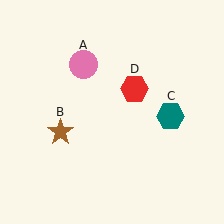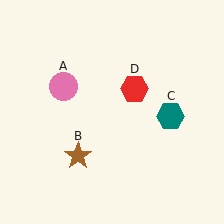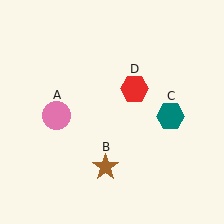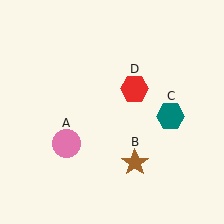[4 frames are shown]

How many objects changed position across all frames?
2 objects changed position: pink circle (object A), brown star (object B).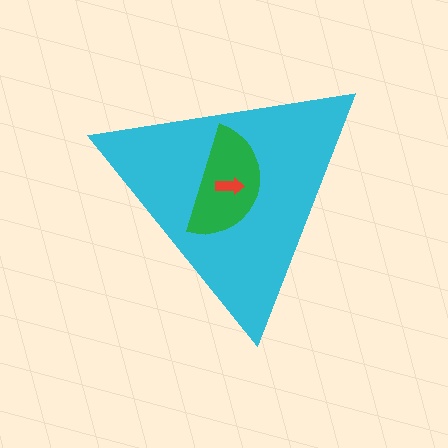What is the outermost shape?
The cyan triangle.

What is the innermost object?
The red arrow.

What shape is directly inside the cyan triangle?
The green semicircle.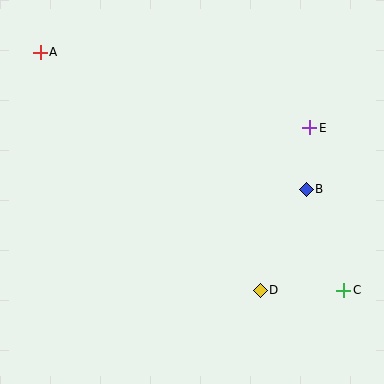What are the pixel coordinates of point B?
Point B is at (306, 189).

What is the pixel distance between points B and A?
The distance between B and A is 299 pixels.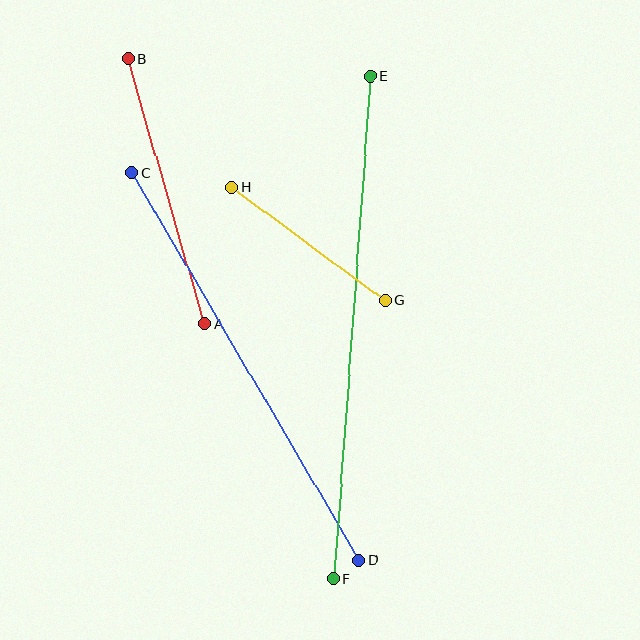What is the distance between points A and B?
The distance is approximately 276 pixels.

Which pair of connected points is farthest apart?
Points E and F are farthest apart.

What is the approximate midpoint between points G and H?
The midpoint is at approximately (308, 244) pixels.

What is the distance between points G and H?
The distance is approximately 191 pixels.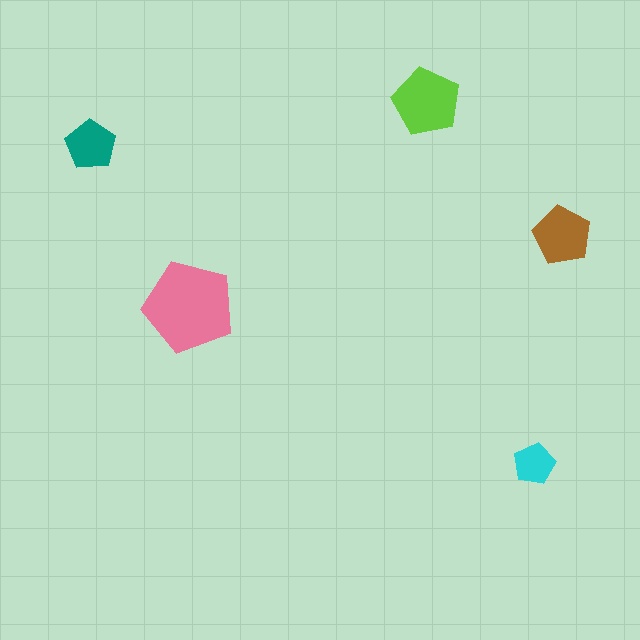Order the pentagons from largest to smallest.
the pink one, the lime one, the brown one, the teal one, the cyan one.